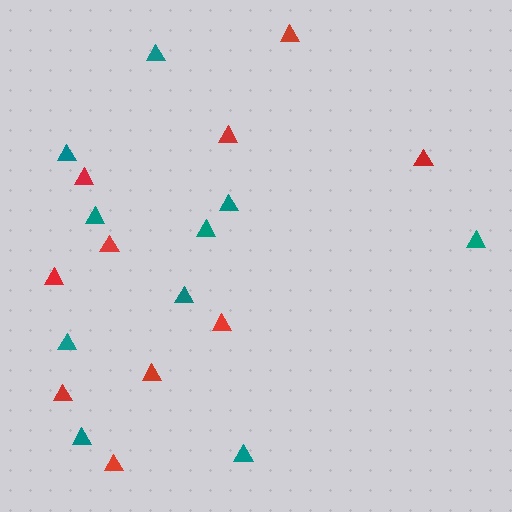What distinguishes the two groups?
There are 2 groups: one group of red triangles (10) and one group of teal triangles (10).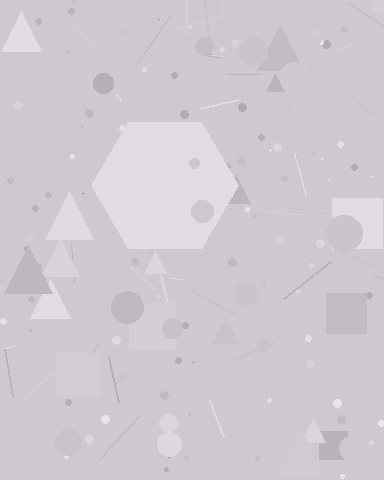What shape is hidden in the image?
A hexagon is hidden in the image.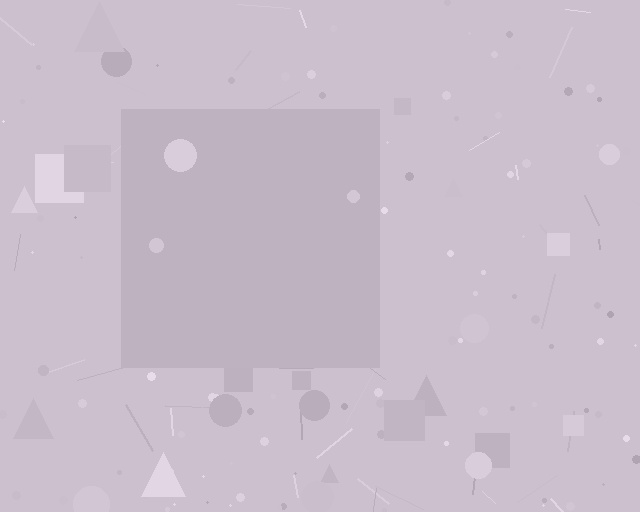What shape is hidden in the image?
A square is hidden in the image.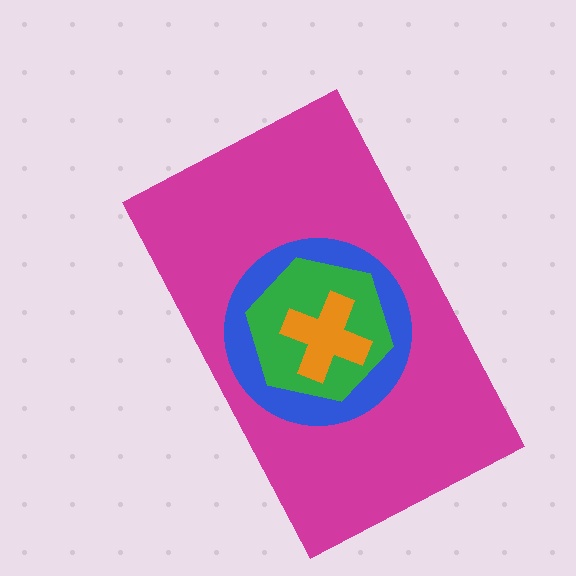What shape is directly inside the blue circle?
The green hexagon.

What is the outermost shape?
The magenta rectangle.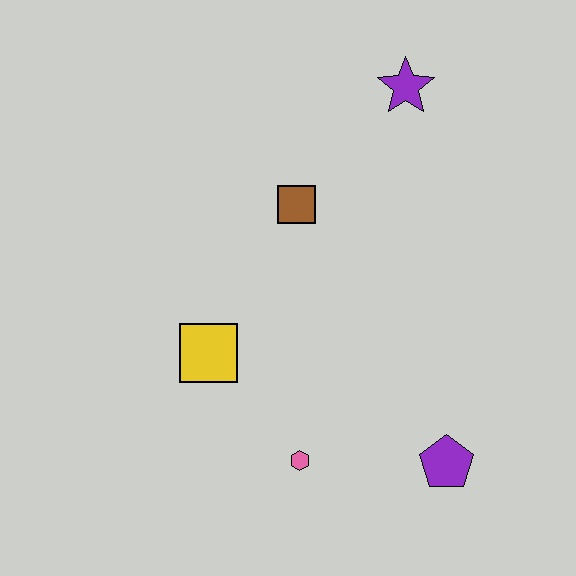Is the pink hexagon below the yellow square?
Yes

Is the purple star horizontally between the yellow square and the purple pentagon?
Yes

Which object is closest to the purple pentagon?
The pink hexagon is closest to the purple pentagon.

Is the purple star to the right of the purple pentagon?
No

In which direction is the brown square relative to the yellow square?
The brown square is above the yellow square.